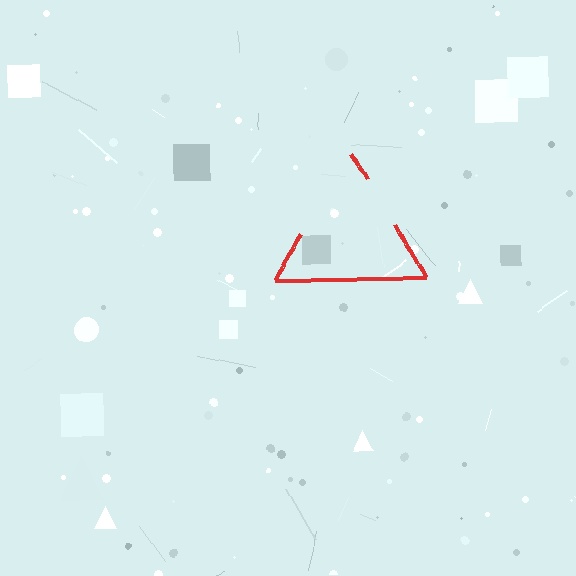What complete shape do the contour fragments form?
The contour fragments form a triangle.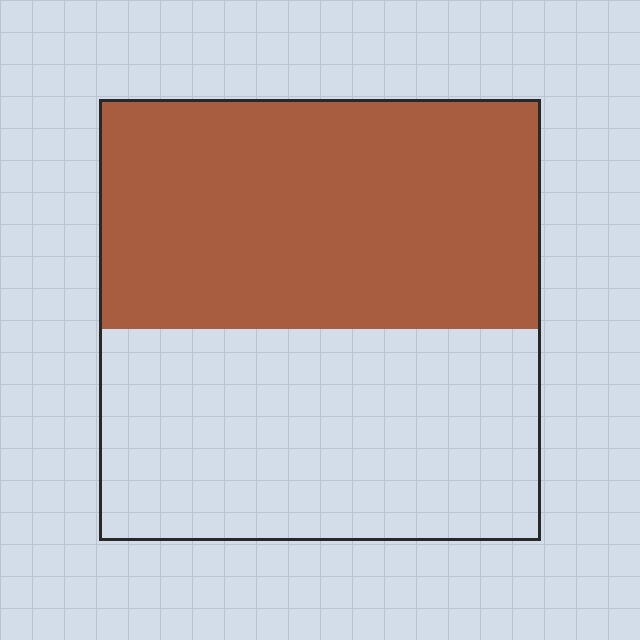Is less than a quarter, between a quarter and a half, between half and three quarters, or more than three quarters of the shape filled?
Between half and three quarters.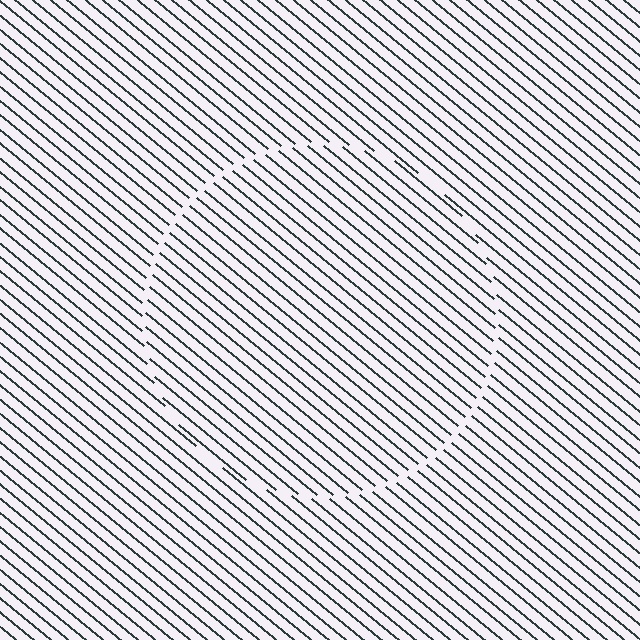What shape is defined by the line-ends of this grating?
An illusory circle. The interior of the shape contains the same grating, shifted by half a period — the contour is defined by the phase discontinuity where line-ends from the inner and outer gratings abut.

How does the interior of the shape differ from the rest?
The interior of the shape contains the same grating, shifted by half a period — the contour is defined by the phase discontinuity where line-ends from the inner and outer gratings abut.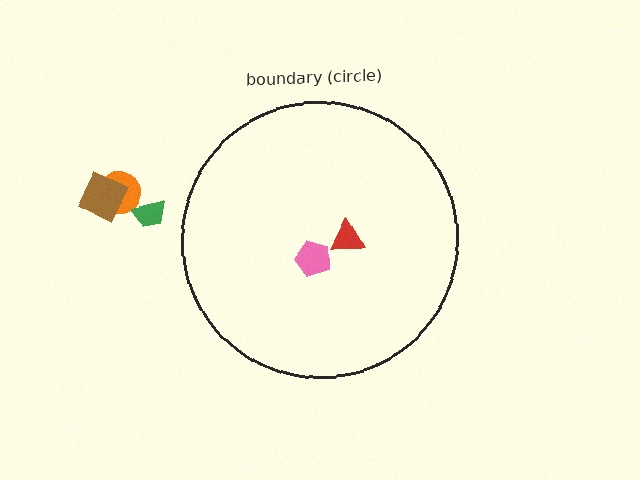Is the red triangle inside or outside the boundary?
Inside.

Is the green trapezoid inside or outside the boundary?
Outside.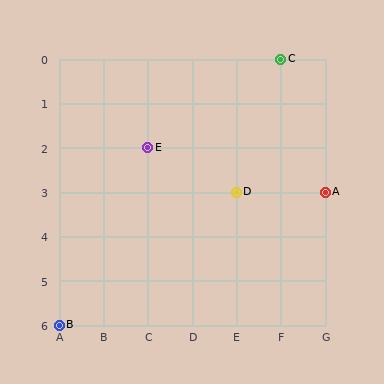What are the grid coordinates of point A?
Point A is at grid coordinates (G, 3).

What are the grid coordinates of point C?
Point C is at grid coordinates (F, 0).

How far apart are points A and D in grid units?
Points A and D are 2 columns apart.